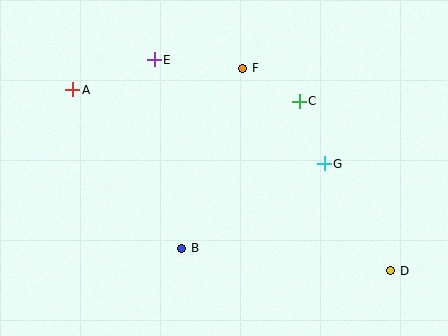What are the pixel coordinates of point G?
Point G is at (324, 164).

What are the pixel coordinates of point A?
Point A is at (73, 90).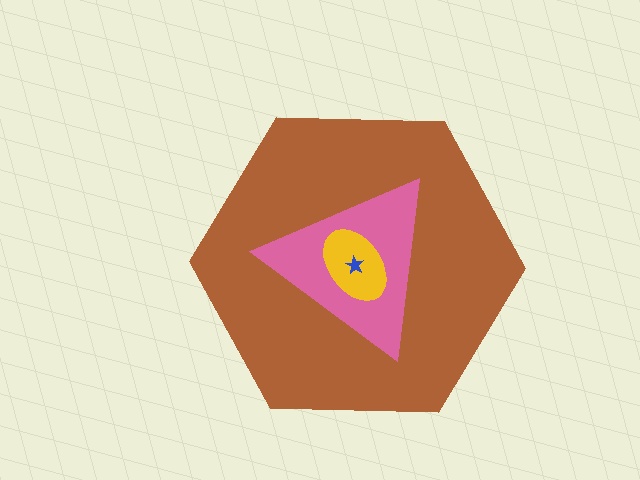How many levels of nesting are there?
4.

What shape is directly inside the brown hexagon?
The pink triangle.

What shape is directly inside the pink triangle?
The yellow ellipse.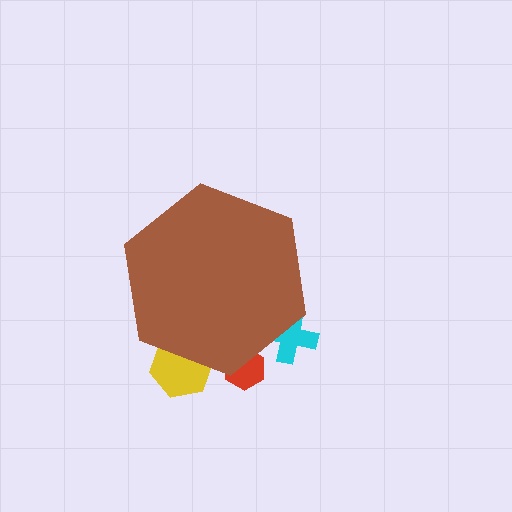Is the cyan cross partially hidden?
Yes, the cyan cross is partially hidden behind the brown hexagon.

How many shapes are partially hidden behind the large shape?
3 shapes are partially hidden.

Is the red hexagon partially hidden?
Yes, the red hexagon is partially hidden behind the brown hexagon.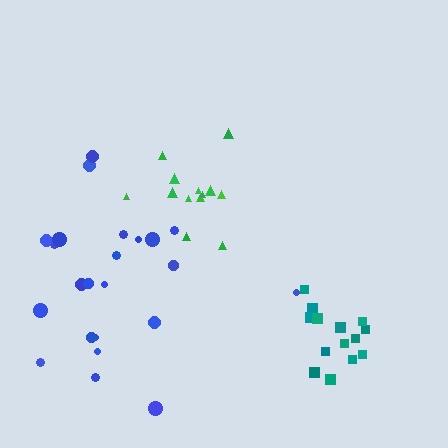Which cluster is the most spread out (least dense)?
Blue.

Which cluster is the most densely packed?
Green.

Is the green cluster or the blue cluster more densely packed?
Green.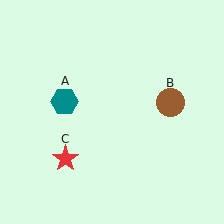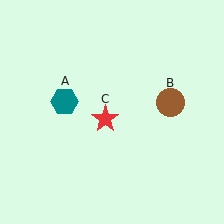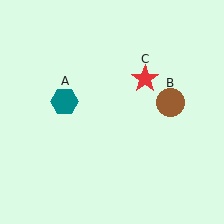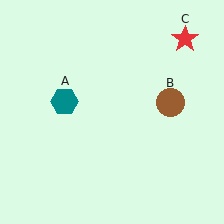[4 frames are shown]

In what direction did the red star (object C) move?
The red star (object C) moved up and to the right.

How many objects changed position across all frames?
1 object changed position: red star (object C).